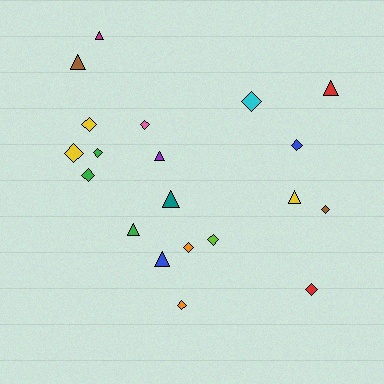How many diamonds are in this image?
There are 12 diamonds.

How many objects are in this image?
There are 20 objects.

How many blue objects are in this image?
There are 2 blue objects.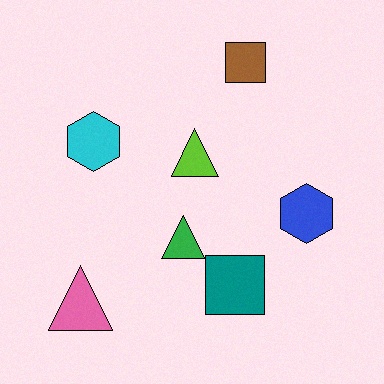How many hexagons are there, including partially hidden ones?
There are 2 hexagons.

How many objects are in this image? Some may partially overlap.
There are 7 objects.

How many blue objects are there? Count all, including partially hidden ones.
There is 1 blue object.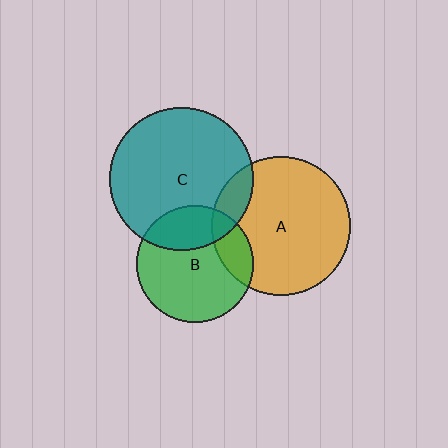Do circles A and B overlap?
Yes.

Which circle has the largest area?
Circle C (teal).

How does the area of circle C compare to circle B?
Approximately 1.5 times.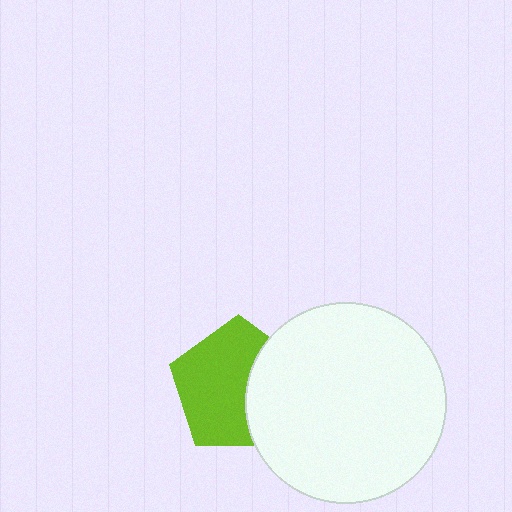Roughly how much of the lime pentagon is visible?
About half of it is visible (roughly 64%).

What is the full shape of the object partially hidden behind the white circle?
The partially hidden object is a lime pentagon.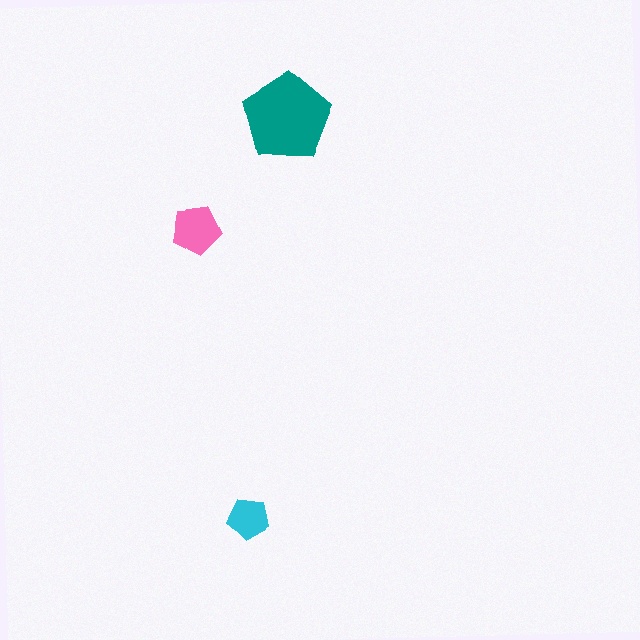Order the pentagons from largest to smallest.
the teal one, the pink one, the cyan one.